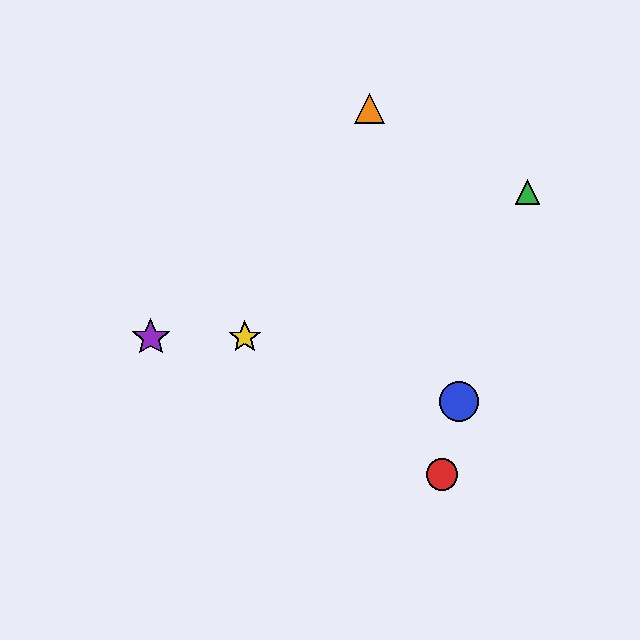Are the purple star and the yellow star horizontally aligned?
Yes, both are at y≈337.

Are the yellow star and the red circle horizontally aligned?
No, the yellow star is at y≈337 and the red circle is at y≈474.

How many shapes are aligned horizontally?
2 shapes (the yellow star, the purple star) are aligned horizontally.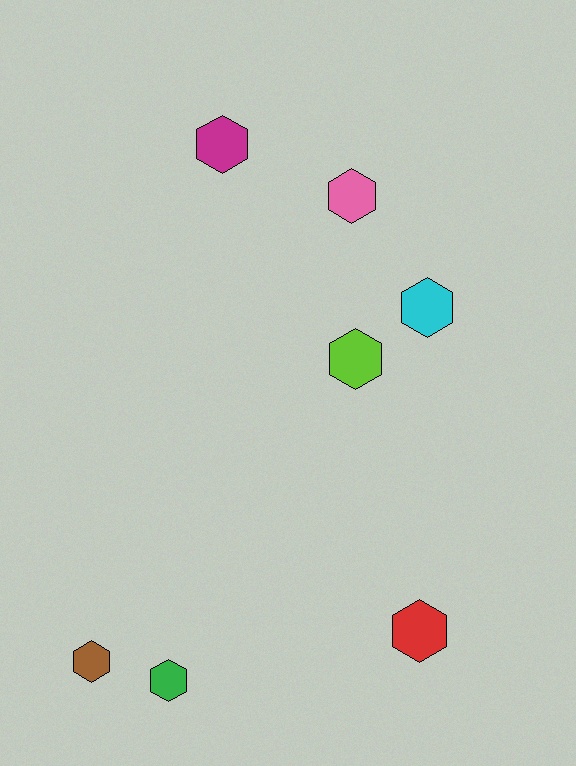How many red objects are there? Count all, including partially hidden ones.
There is 1 red object.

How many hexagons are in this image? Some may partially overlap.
There are 7 hexagons.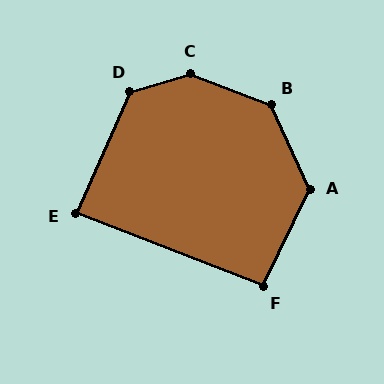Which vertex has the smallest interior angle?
E, at approximately 87 degrees.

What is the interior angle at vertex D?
Approximately 130 degrees (obtuse).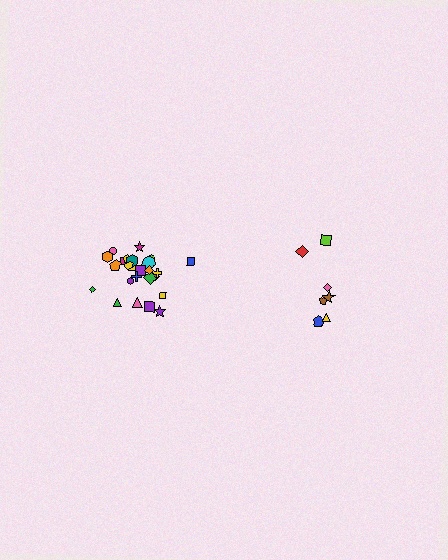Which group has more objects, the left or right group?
The left group.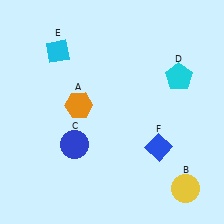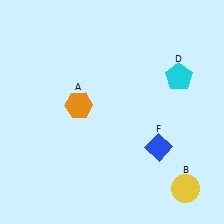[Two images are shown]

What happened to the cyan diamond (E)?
The cyan diamond (E) was removed in Image 2. It was in the top-left area of Image 1.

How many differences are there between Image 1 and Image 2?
There are 2 differences between the two images.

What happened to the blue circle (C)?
The blue circle (C) was removed in Image 2. It was in the bottom-left area of Image 1.